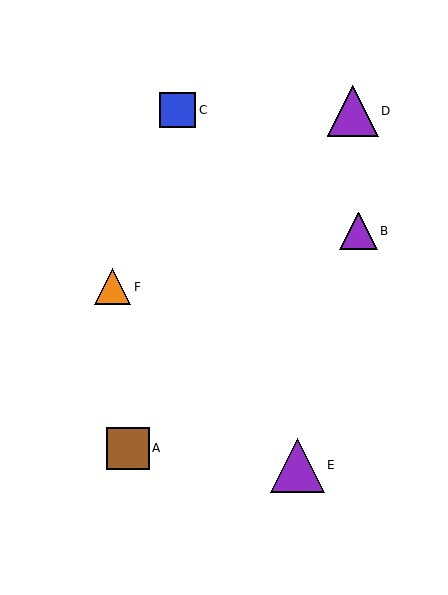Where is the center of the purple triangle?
The center of the purple triangle is at (353, 111).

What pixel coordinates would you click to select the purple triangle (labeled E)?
Click at (297, 465) to select the purple triangle E.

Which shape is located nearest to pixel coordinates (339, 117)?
The purple triangle (labeled D) at (353, 111) is nearest to that location.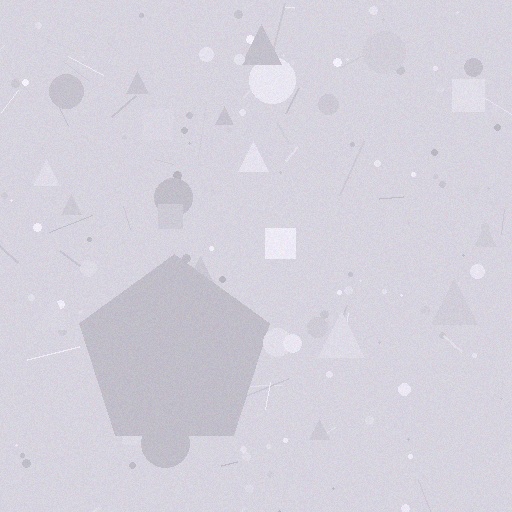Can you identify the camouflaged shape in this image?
The camouflaged shape is a pentagon.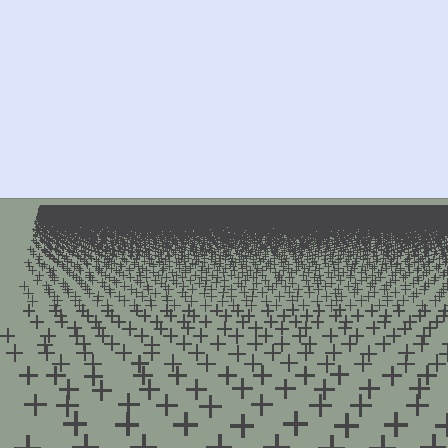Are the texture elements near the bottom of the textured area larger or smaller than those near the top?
Larger. Near the bottom, elements are closer to the viewer and appear at a bigger on-screen size.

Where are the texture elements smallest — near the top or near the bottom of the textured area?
Near the top.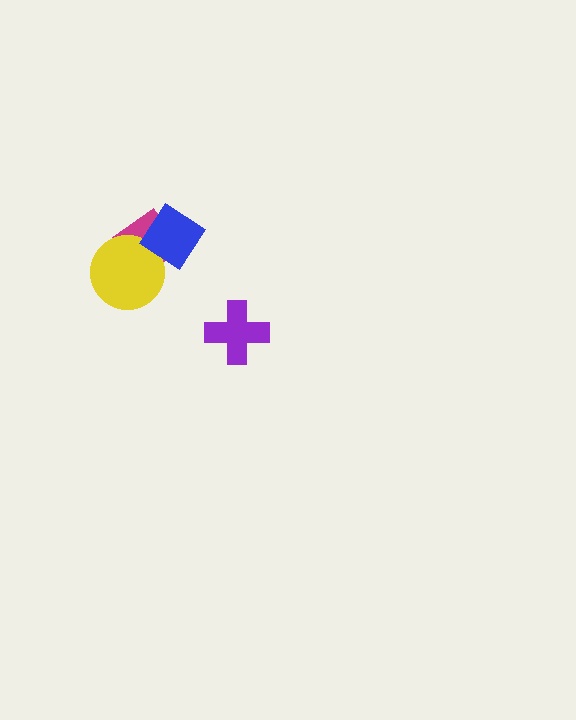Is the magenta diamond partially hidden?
Yes, it is partially covered by another shape.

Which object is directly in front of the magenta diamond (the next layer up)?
The yellow circle is directly in front of the magenta diamond.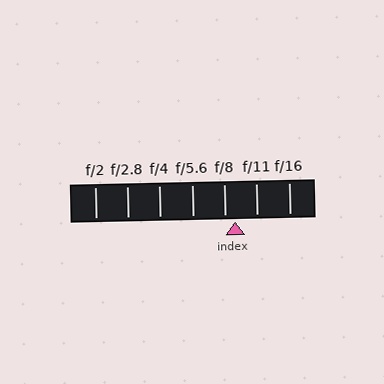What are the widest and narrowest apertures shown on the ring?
The widest aperture shown is f/2 and the narrowest is f/16.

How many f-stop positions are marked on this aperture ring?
There are 7 f-stop positions marked.